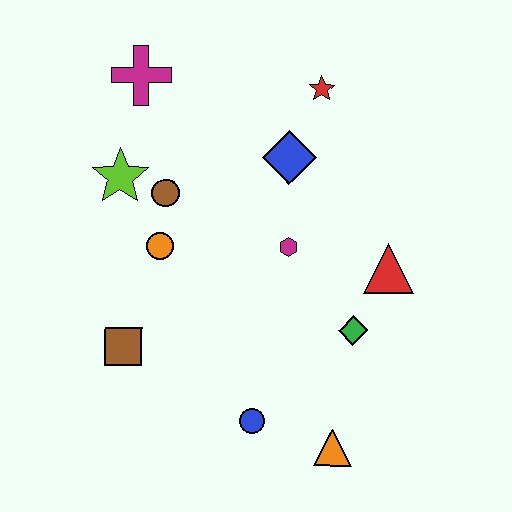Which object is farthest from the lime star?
The orange triangle is farthest from the lime star.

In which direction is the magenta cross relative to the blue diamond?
The magenta cross is to the left of the blue diamond.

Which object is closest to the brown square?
The orange circle is closest to the brown square.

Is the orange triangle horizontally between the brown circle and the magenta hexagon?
No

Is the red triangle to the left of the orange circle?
No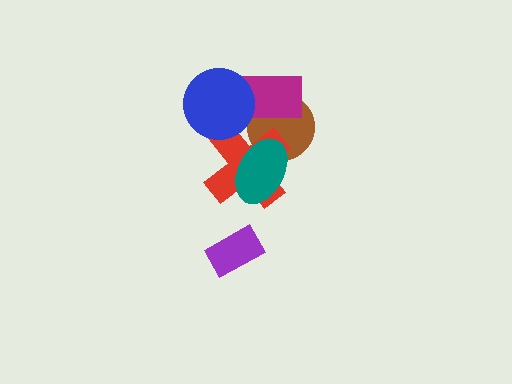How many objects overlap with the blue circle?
2 objects overlap with the blue circle.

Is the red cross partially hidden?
Yes, it is partially covered by another shape.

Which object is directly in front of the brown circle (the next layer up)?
The red cross is directly in front of the brown circle.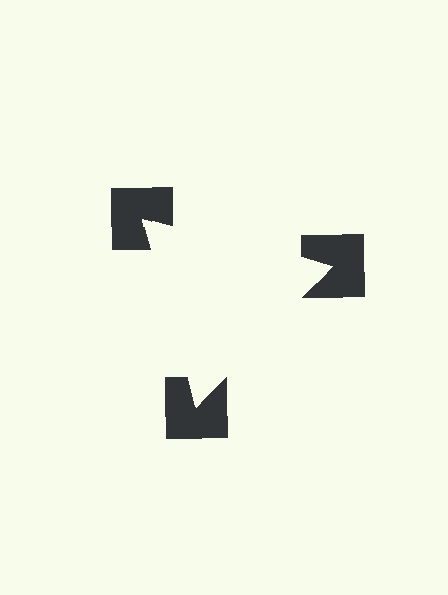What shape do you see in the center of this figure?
An illusory triangle — its edges are inferred from the aligned wedge cuts in the notched squares, not physically drawn.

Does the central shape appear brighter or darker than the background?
It typically appears slightly brighter than the background, even though no actual brightness change is drawn.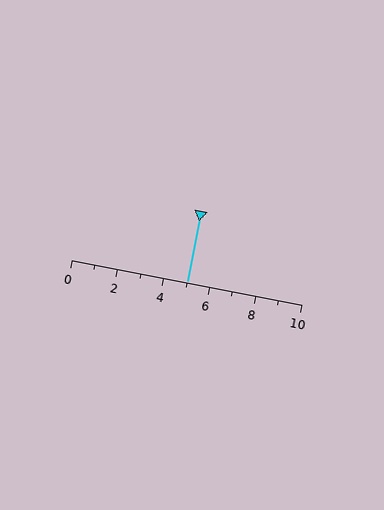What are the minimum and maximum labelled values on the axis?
The axis runs from 0 to 10.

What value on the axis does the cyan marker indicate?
The marker indicates approximately 5.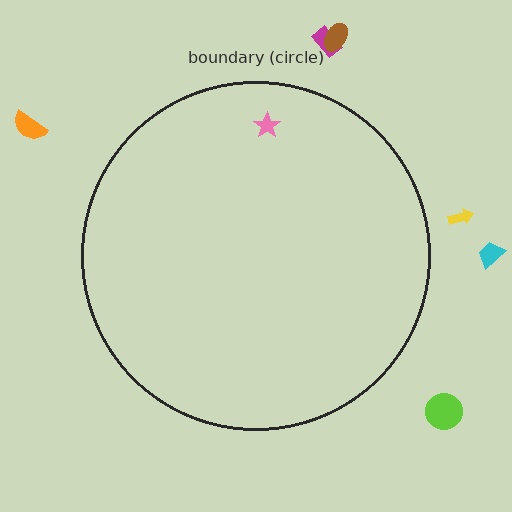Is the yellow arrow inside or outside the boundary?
Outside.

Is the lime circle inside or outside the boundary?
Outside.